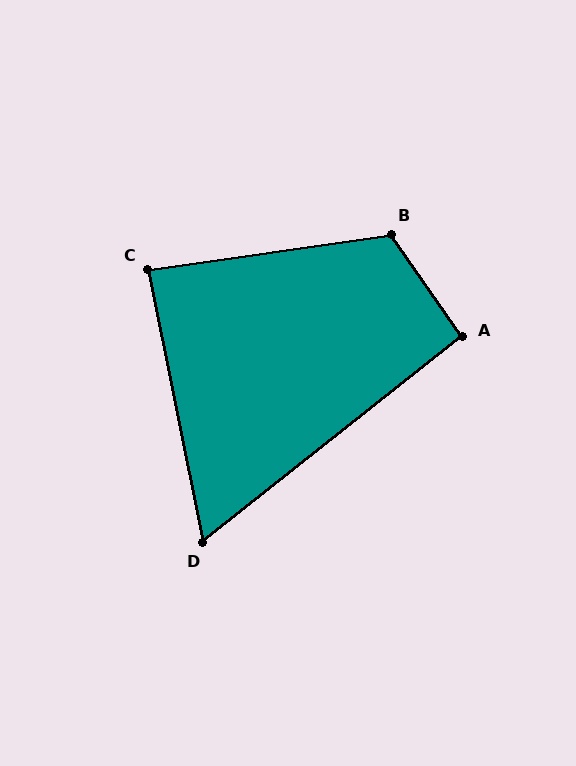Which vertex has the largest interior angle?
B, at approximately 117 degrees.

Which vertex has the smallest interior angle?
D, at approximately 63 degrees.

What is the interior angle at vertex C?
Approximately 87 degrees (approximately right).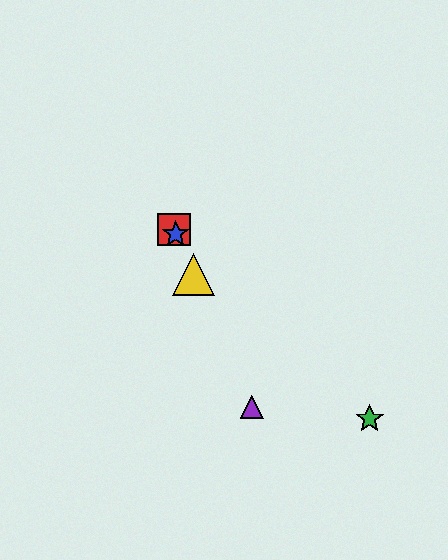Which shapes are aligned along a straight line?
The red square, the blue star, the yellow triangle, the purple triangle are aligned along a straight line.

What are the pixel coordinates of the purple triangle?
The purple triangle is at (252, 407).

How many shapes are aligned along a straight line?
4 shapes (the red square, the blue star, the yellow triangle, the purple triangle) are aligned along a straight line.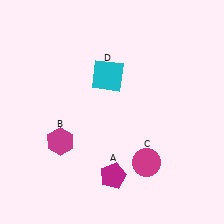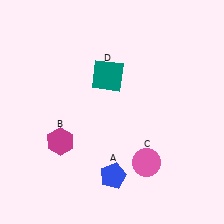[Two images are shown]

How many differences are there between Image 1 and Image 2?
There are 3 differences between the two images.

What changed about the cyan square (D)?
In Image 1, D is cyan. In Image 2, it changed to teal.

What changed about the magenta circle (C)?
In Image 1, C is magenta. In Image 2, it changed to pink.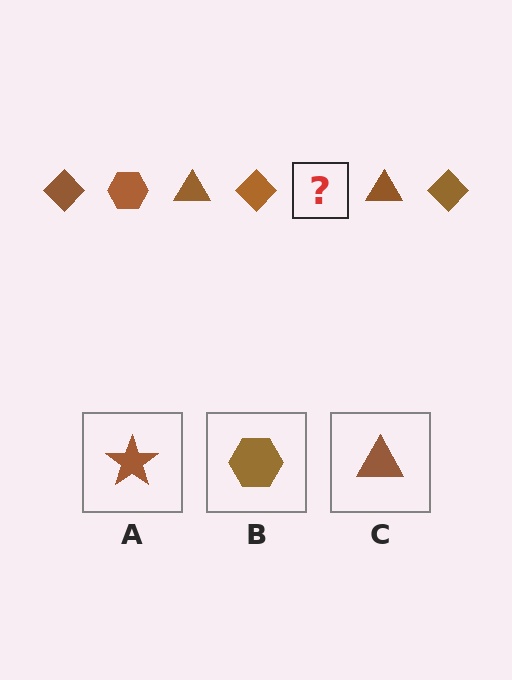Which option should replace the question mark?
Option B.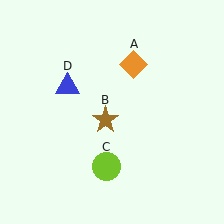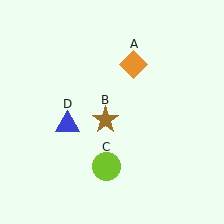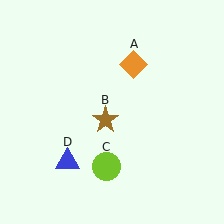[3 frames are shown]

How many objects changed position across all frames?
1 object changed position: blue triangle (object D).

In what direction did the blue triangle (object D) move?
The blue triangle (object D) moved down.